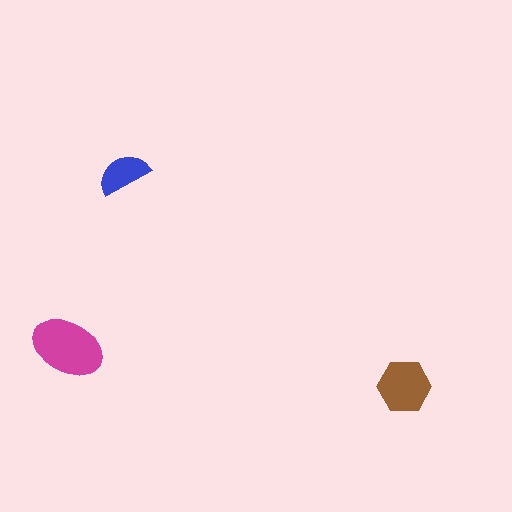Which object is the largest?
The magenta ellipse.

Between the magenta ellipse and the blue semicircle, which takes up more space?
The magenta ellipse.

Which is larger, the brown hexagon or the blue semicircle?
The brown hexagon.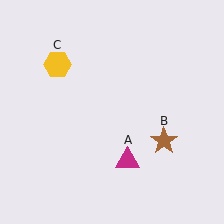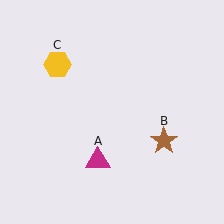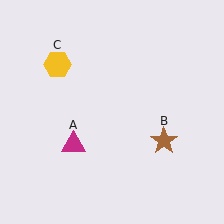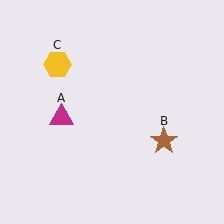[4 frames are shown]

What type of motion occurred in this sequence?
The magenta triangle (object A) rotated clockwise around the center of the scene.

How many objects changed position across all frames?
1 object changed position: magenta triangle (object A).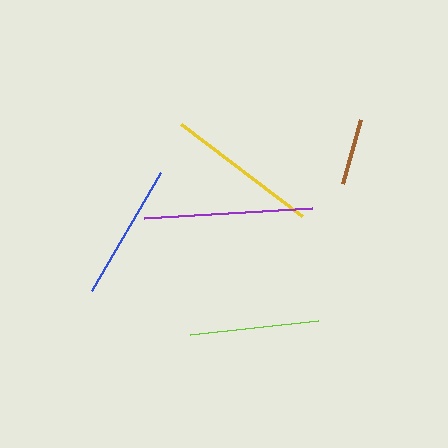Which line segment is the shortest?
The brown line is the shortest at approximately 67 pixels.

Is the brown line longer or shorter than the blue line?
The blue line is longer than the brown line.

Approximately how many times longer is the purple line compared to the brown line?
The purple line is approximately 2.5 times the length of the brown line.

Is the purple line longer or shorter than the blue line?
The purple line is longer than the blue line.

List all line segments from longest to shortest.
From longest to shortest: purple, yellow, blue, lime, brown.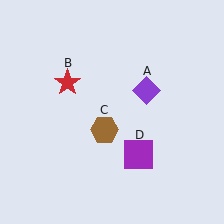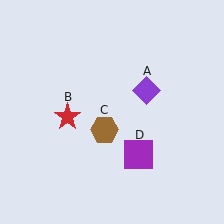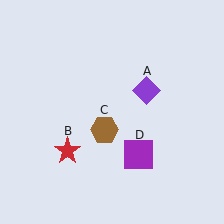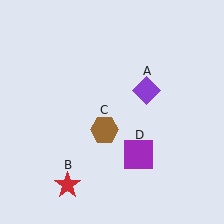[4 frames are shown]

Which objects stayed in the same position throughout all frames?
Purple diamond (object A) and brown hexagon (object C) and purple square (object D) remained stationary.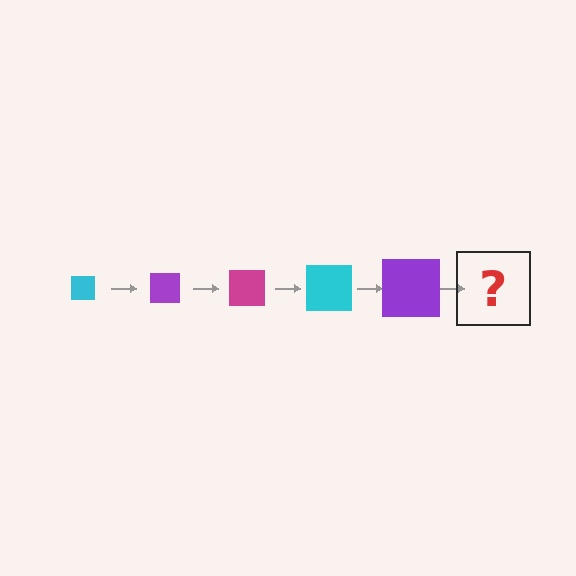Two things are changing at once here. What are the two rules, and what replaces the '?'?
The two rules are that the square grows larger each step and the color cycles through cyan, purple, and magenta. The '?' should be a magenta square, larger than the previous one.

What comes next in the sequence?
The next element should be a magenta square, larger than the previous one.